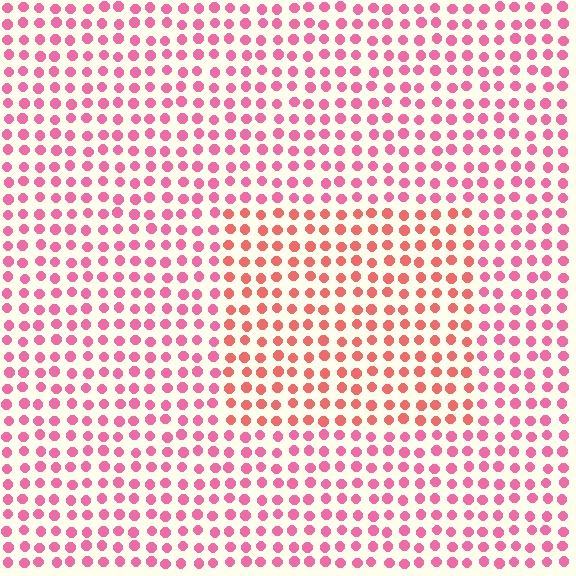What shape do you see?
I see a rectangle.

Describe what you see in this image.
The image is filled with small pink elements in a uniform arrangement. A rectangle-shaped region is visible where the elements are tinted to a slightly different hue, forming a subtle color boundary.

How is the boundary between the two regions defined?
The boundary is defined purely by a slight shift in hue (about 27 degrees). Spacing, size, and orientation are identical on both sides.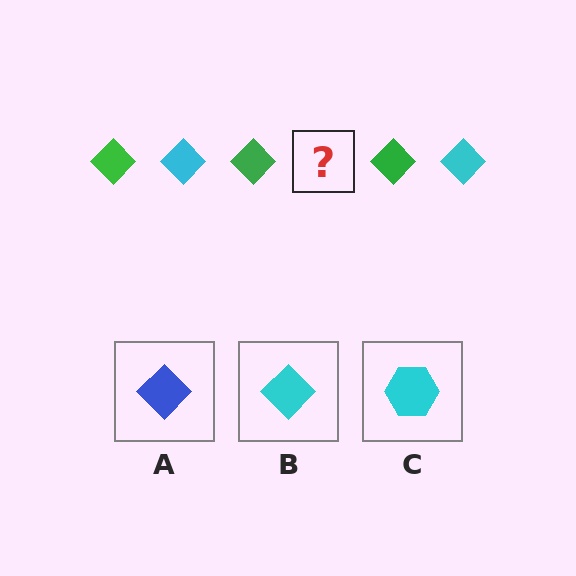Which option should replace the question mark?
Option B.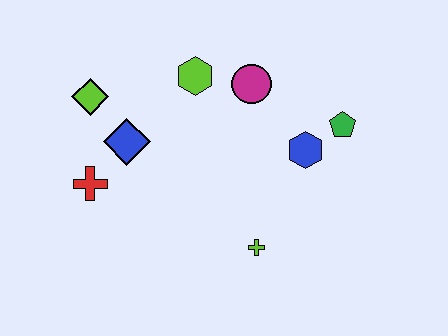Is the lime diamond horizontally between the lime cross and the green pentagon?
No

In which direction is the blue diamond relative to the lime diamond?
The blue diamond is below the lime diamond.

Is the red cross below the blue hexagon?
Yes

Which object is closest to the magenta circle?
The lime hexagon is closest to the magenta circle.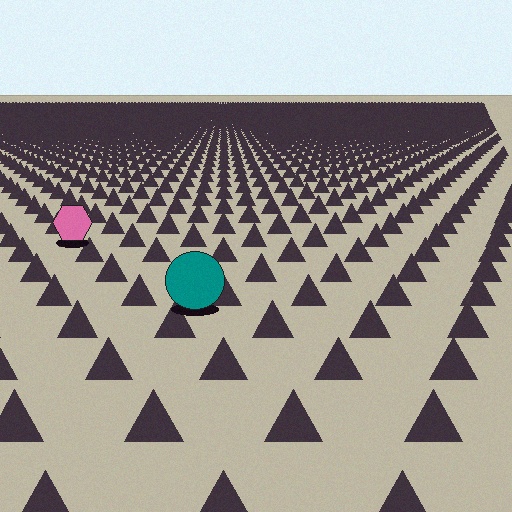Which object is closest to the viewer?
The teal circle is closest. The texture marks near it are larger and more spread out.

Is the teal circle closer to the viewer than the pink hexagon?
Yes. The teal circle is closer — you can tell from the texture gradient: the ground texture is coarser near it.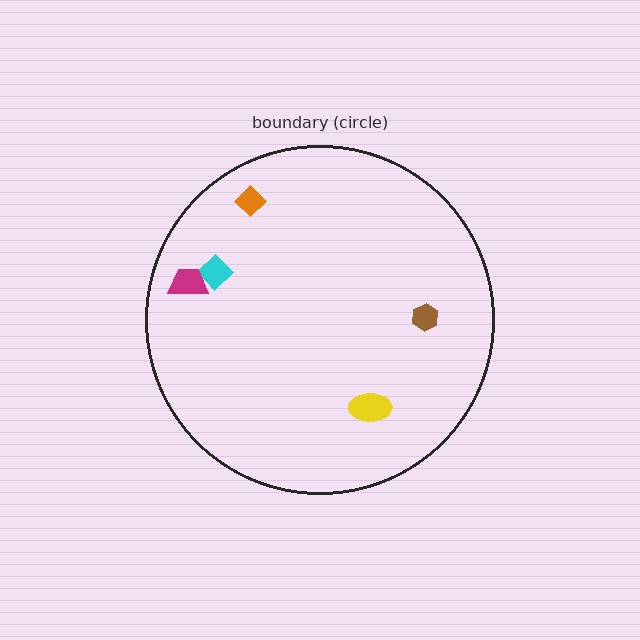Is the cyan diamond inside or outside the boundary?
Inside.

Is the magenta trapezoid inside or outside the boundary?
Inside.